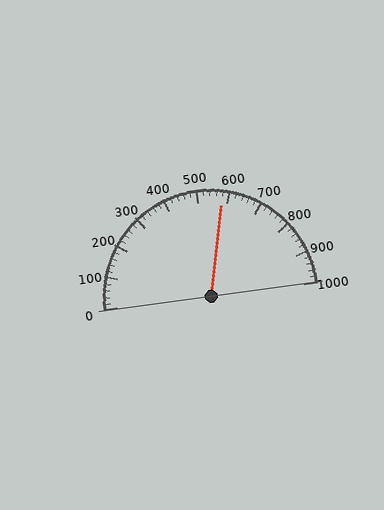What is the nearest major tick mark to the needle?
The nearest major tick mark is 600.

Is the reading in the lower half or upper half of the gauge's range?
The reading is in the upper half of the range (0 to 1000).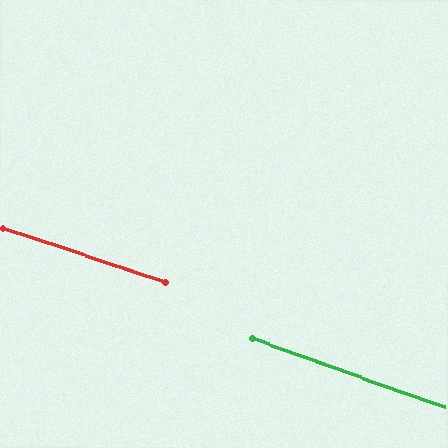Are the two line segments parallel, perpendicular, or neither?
Parallel — their directions differ by only 1.3°.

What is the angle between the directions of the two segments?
Approximately 1 degree.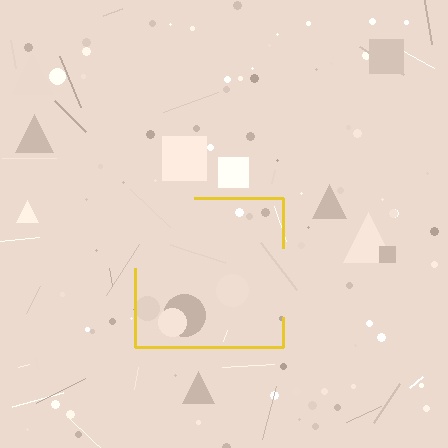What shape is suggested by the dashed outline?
The dashed outline suggests a square.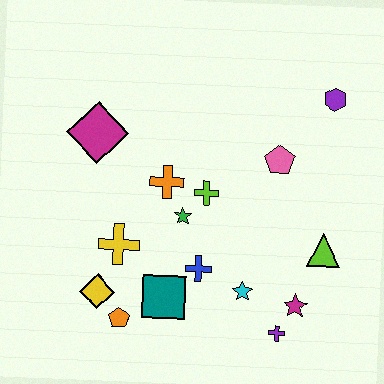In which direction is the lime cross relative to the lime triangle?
The lime cross is to the left of the lime triangle.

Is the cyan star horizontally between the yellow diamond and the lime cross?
No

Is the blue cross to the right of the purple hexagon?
No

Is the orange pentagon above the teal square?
No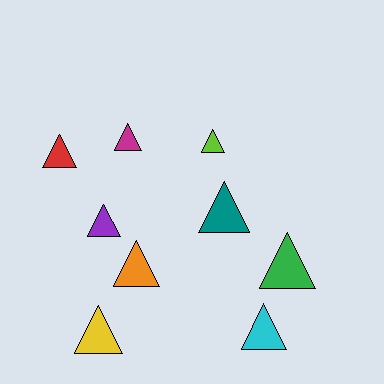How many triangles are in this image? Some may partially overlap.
There are 9 triangles.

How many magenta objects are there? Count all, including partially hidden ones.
There is 1 magenta object.